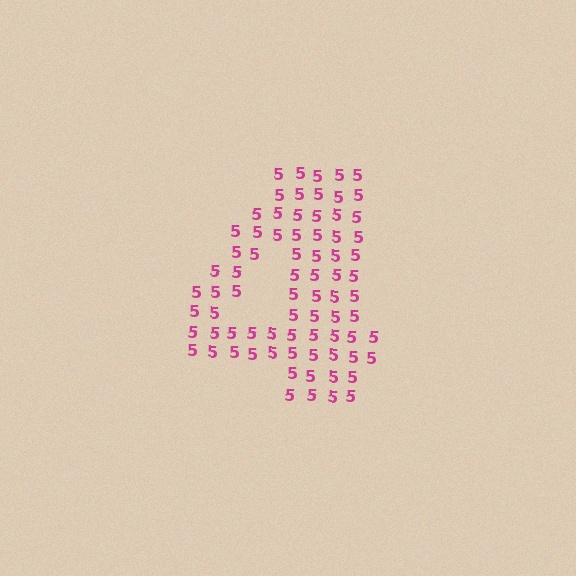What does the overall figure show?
The overall figure shows the digit 4.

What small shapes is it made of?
It is made of small digit 5's.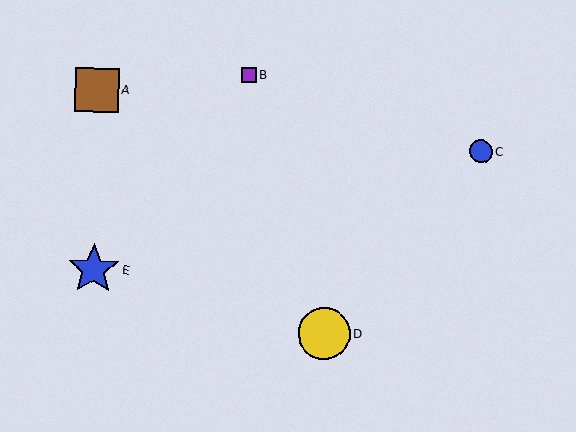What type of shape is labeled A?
Shape A is a brown square.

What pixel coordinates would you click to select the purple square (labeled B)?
Click at (249, 75) to select the purple square B.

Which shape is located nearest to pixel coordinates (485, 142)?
The blue circle (labeled C) at (481, 151) is nearest to that location.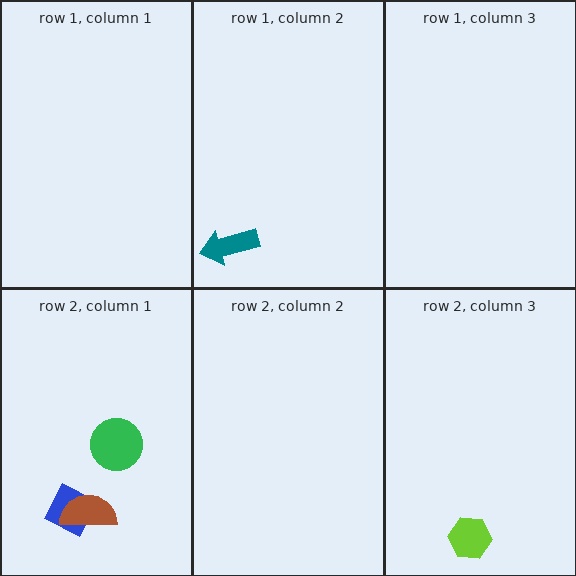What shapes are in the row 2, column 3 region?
The lime hexagon.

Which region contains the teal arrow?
The row 1, column 2 region.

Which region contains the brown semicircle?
The row 2, column 1 region.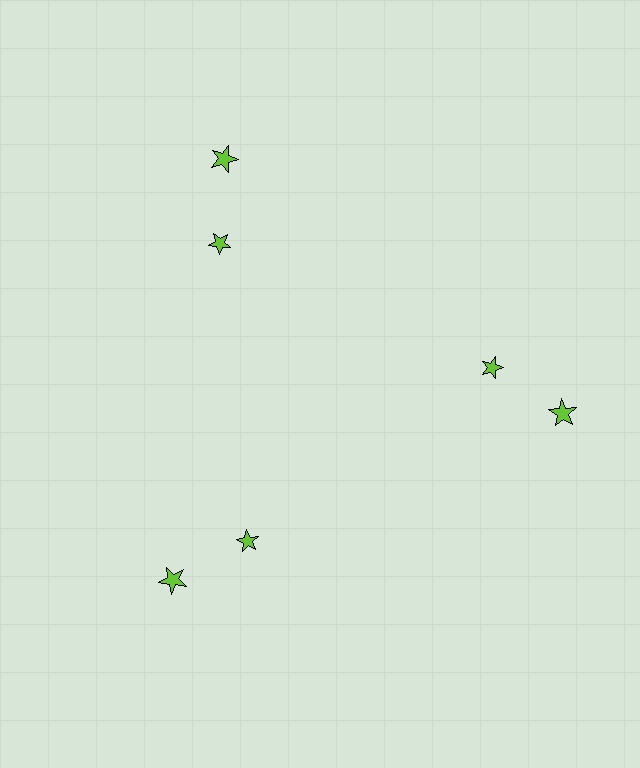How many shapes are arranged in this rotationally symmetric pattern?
There are 6 shapes, arranged in 3 groups of 2.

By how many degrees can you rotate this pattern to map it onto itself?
The pattern maps onto itself every 120 degrees of rotation.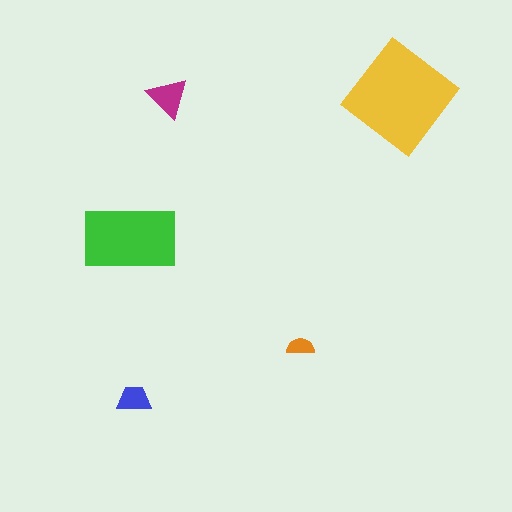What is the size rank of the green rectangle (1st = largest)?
2nd.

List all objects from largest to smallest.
The yellow diamond, the green rectangle, the magenta triangle, the blue trapezoid, the orange semicircle.